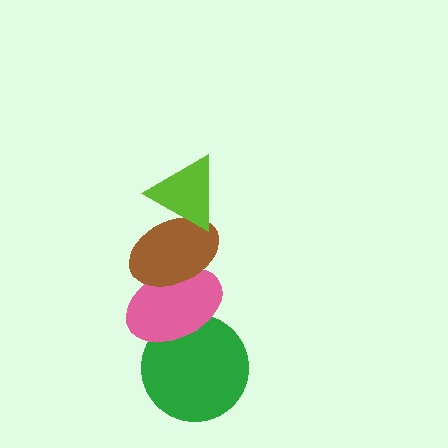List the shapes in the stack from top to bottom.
From top to bottom: the lime triangle, the brown ellipse, the pink ellipse, the green circle.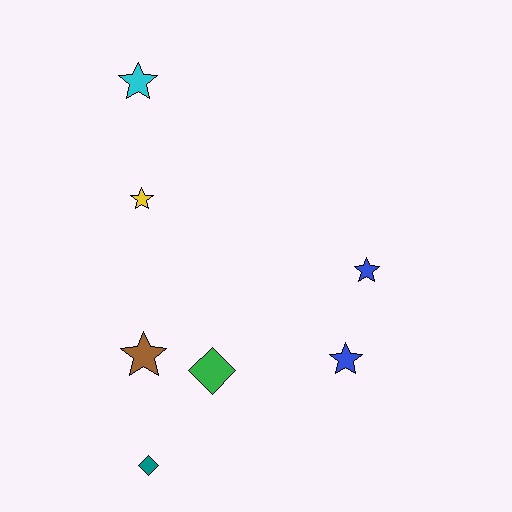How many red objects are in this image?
There are no red objects.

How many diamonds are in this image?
There are 2 diamonds.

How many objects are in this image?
There are 7 objects.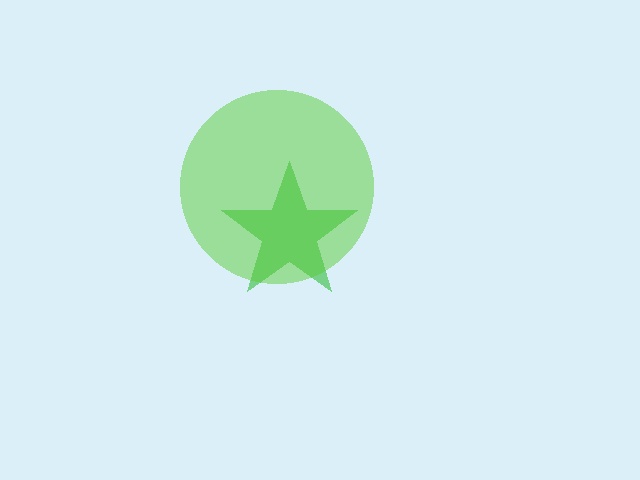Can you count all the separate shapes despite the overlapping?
Yes, there are 2 separate shapes.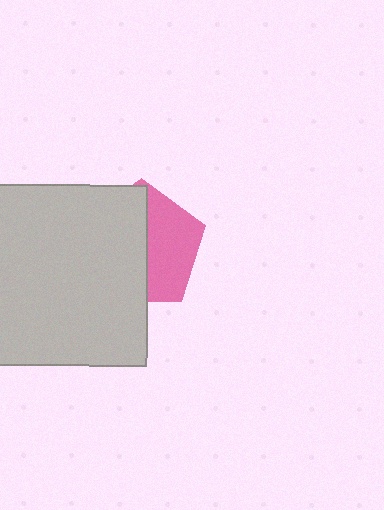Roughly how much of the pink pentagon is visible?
A small part of it is visible (roughly 44%).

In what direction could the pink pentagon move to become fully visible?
The pink pentagon could move right. That would shift it out from behind the light gray square entirely.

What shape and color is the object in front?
The object in front is a light gray square.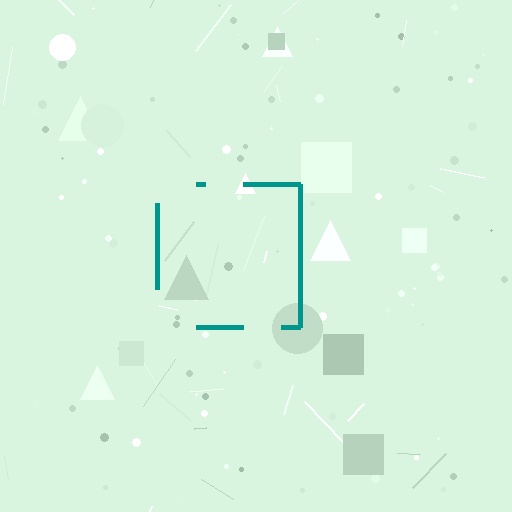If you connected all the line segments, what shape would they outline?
They would outline a square.